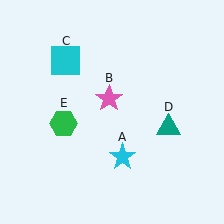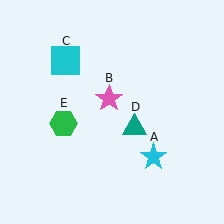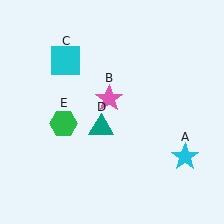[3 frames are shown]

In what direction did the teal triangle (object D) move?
The teal triangle (object D) moved left.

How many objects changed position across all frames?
2 objects changed position: cyan star (object A), teal triangle (object D).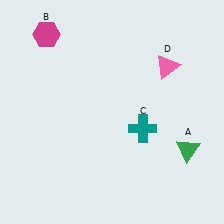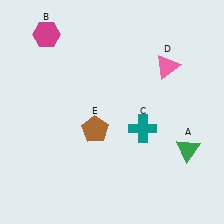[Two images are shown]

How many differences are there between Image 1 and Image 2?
There is 1 difference between the two images.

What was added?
A brown pentagon (E) was added in Image 2.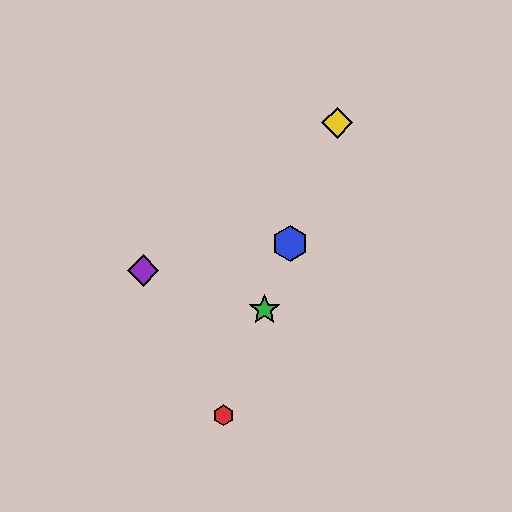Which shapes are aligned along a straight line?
The red hexagon, the blue hexagon, the green star, the yellow diamond are aligned along a straight line.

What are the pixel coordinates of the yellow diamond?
The yellow diamond is at (337, 123).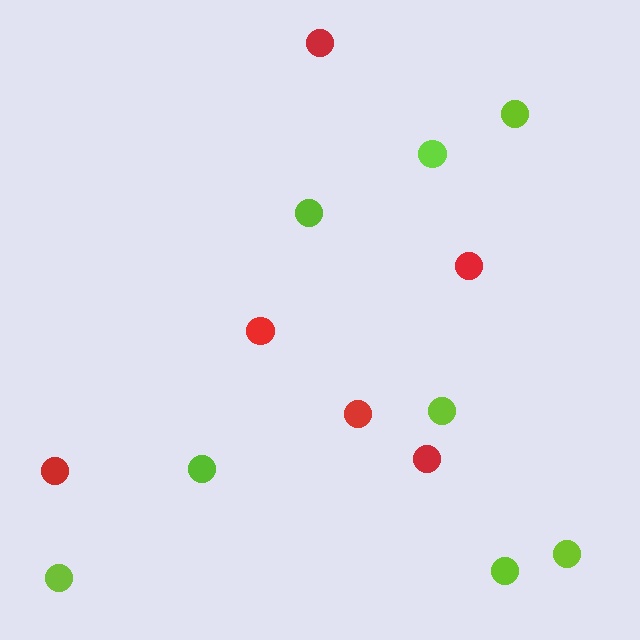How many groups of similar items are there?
There are 2 groups: one group of red circles (6) and one group of lime circles (8).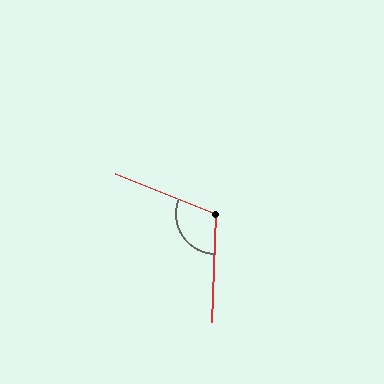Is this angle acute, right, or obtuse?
It is obtuse.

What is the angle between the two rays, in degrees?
Approximately 109 degrees.